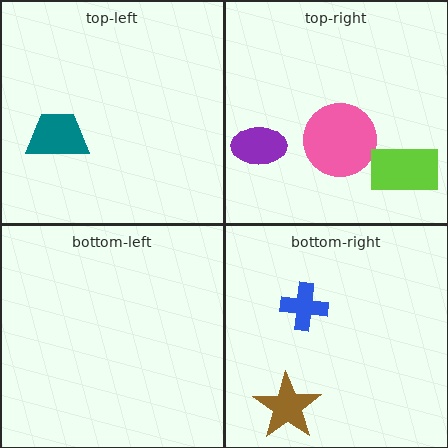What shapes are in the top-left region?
The teal trapezoid.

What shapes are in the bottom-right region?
The blue cross, the brown star.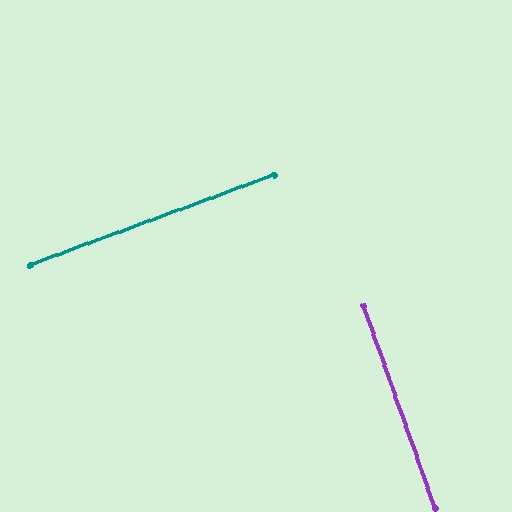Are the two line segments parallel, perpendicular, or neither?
Perpendicular — they meet at approximately 89°.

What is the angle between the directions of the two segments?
Approximately 89 degrees.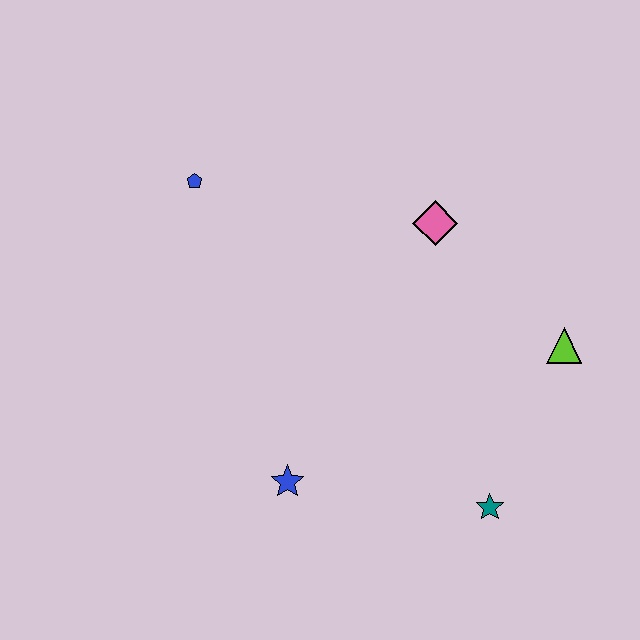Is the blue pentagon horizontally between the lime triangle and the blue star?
No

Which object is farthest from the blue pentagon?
The teal star is farthest from the blue pentagon.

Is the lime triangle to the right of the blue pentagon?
Yes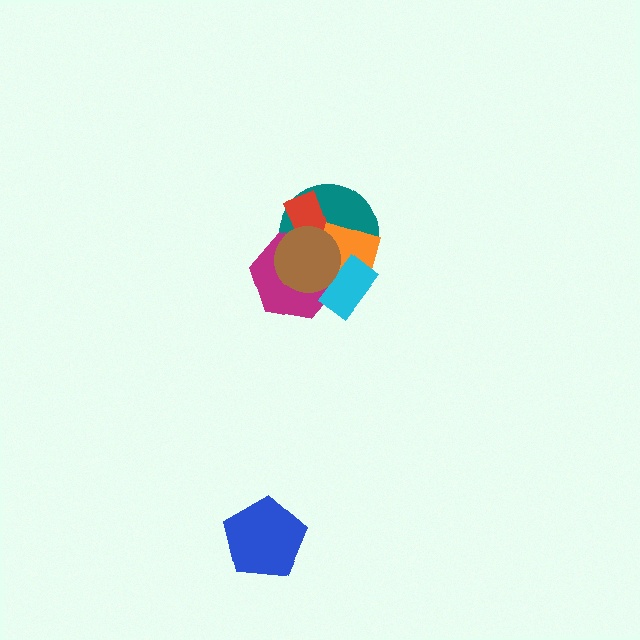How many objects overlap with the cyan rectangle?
4 objects overlap with the cyan rectangle.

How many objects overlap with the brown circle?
5 objects overlap with the brown circle.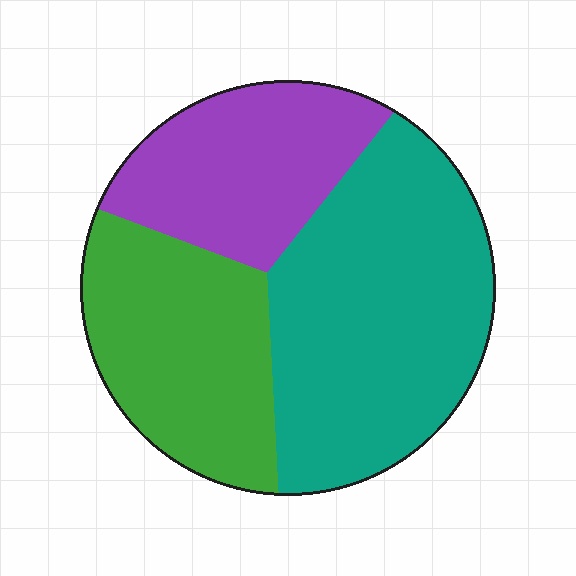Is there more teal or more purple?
Teal.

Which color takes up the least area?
Purple, at roughly 25%.